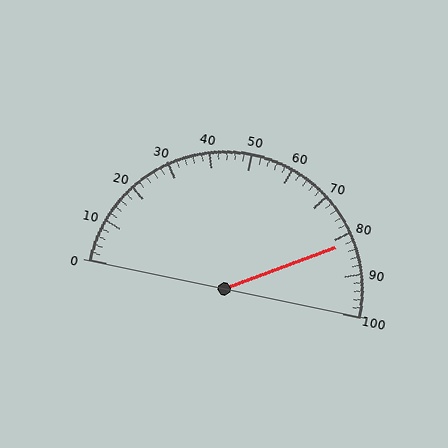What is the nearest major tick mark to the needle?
The nearest major tick mark is 80.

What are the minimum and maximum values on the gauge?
The gauge ranges from 0 to 100.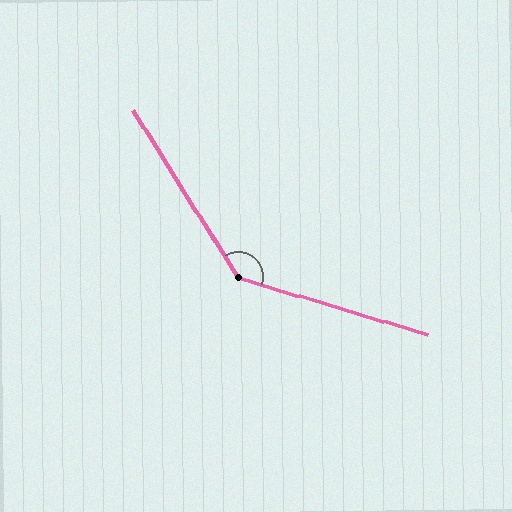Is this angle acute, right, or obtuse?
It is obtuse.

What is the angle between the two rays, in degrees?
Approximately 139 degrees.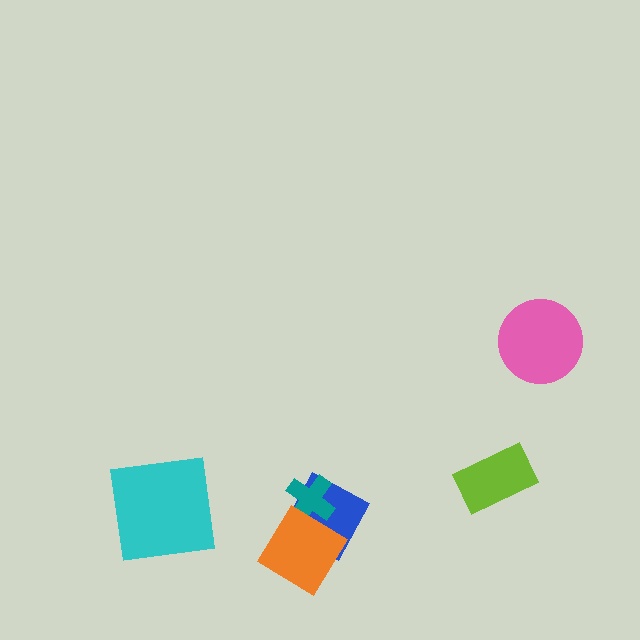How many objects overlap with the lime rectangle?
0 objects overlap with the lime rectangle.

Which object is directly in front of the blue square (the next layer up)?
The teal cross is directly in front of the blue square.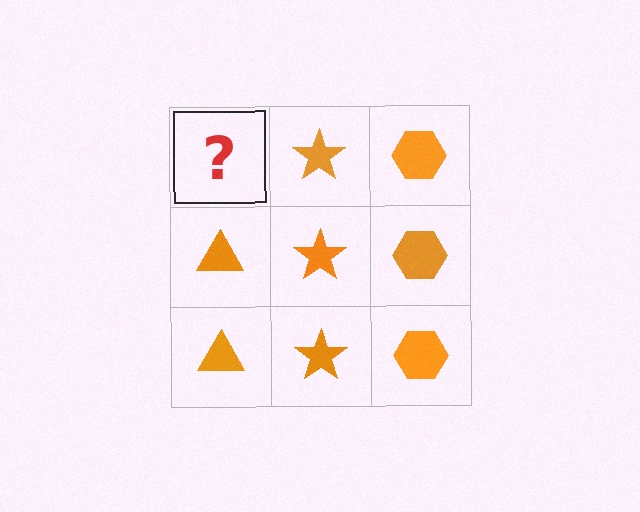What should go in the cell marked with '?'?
The missing cell should contain an orange triangle.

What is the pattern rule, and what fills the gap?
The rule is that each column has a consistent shape. The gap should be filled with an orange triangle.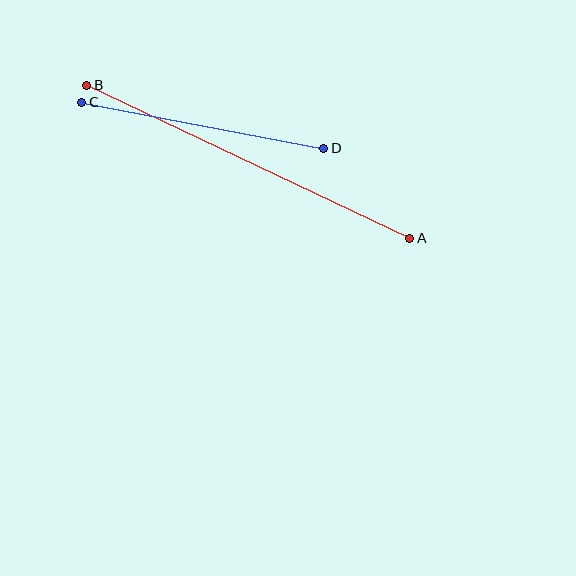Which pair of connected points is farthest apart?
Points A and B are farthest apart.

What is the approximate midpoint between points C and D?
The midpoint is at approximately (203, 125) pixels.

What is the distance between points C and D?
The distance is approximately 246 pixels.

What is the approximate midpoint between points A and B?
The midpoint is at approximately (248, 162) pixels.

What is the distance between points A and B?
The distance is approximately 358 pixels.